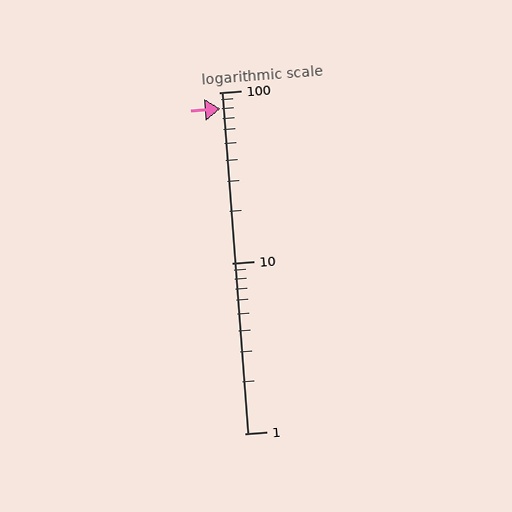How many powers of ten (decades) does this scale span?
The scale spans 2 decades, from 1 to 100.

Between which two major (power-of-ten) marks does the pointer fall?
The pointer is between 10 and 100.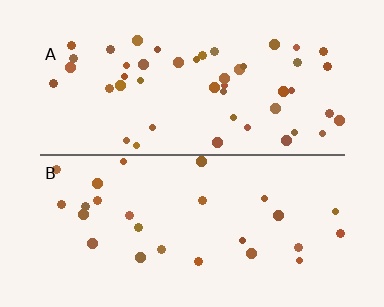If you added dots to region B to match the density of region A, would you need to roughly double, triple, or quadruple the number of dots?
Approximately double.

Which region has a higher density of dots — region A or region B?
A (the top).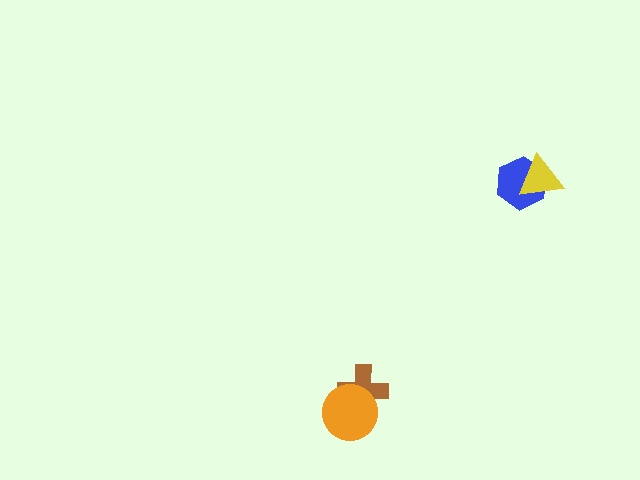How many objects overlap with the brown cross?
1 object overlaps with the brown cross.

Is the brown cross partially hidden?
Yes, it is partially covered by another shape.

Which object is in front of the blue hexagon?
The yellow triangle is in front of the blue hexagon.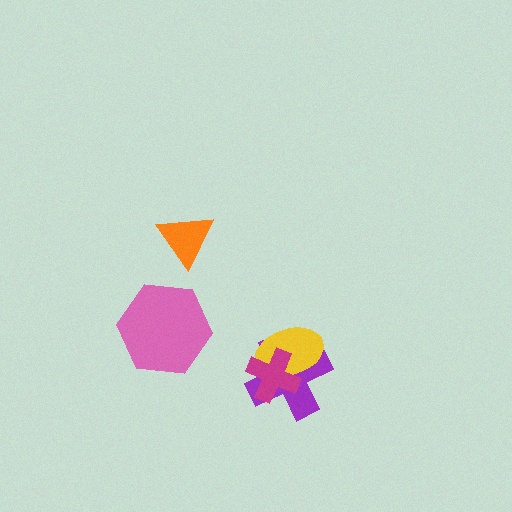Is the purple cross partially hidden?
Yes, it is partially covered by another shape.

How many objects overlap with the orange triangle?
0 objects overlap with the orange triangle.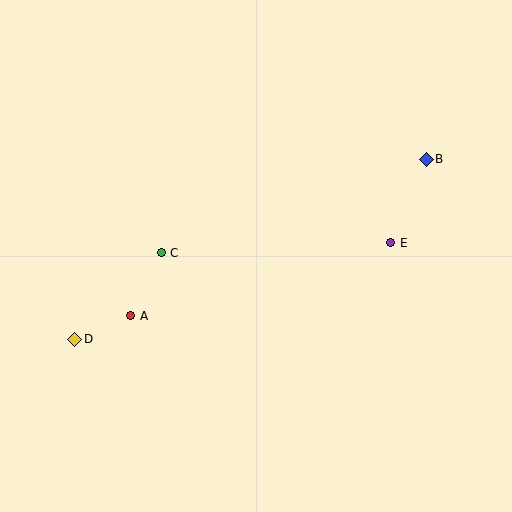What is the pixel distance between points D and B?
The distance between D and B is 395 pixels.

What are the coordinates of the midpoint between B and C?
The midpoint between B and C is at (294, 206).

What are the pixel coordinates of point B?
Point B is at (426, 159).